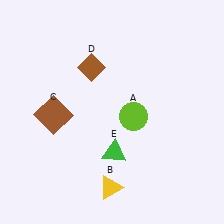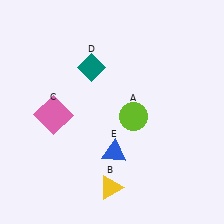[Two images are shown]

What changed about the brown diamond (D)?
In Image 1, D is brown. In Image 2, it changed to teal.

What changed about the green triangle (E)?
In Image 1, E is green. In Image 2, it changed to blue.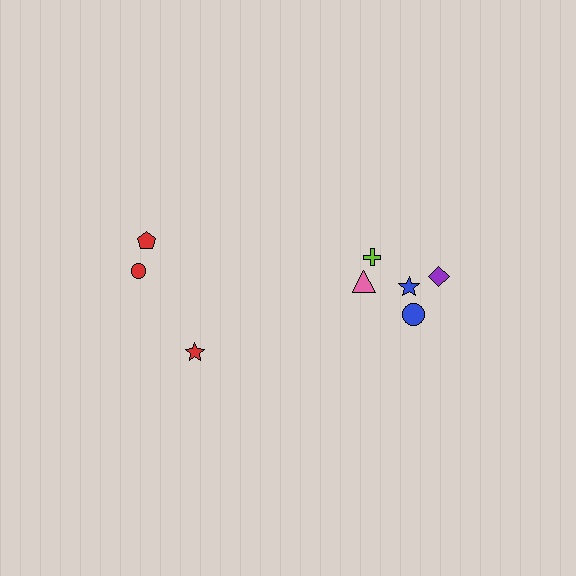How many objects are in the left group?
There are 3 objects.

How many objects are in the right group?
There are 5 objects.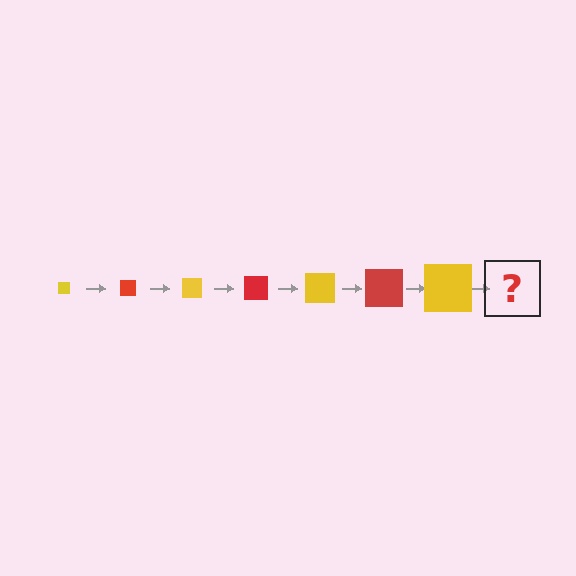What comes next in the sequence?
The next element should be a red square, larger than the previous one.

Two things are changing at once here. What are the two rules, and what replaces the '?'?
The two rules are that the square grows larger each step and the color cycles through yellow and red. The '?' should be a red square, larger than the previous one.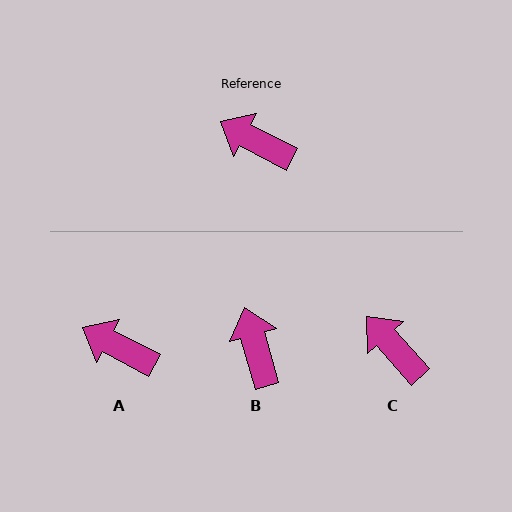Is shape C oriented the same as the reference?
No, it is off by about 20 degrees.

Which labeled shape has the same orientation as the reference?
A.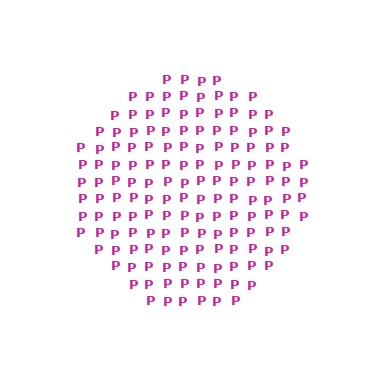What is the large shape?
The large shape is a circle.